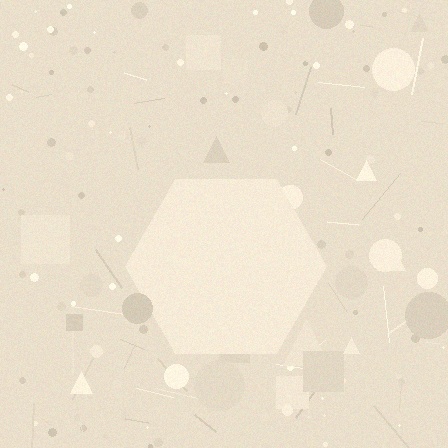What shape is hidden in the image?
A hexagon is hidden in the image.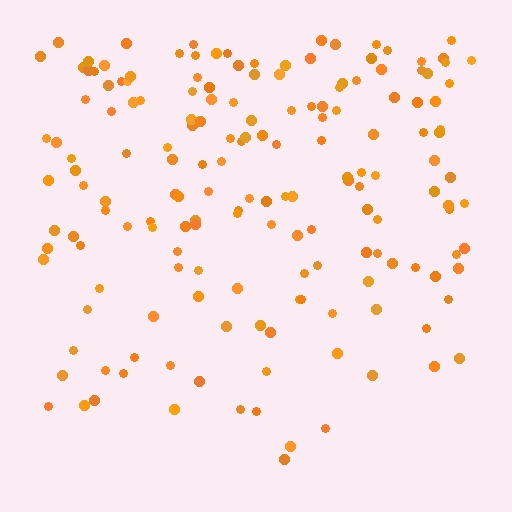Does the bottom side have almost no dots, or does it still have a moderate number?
Still a moderate number, just noticeably fewer than the top.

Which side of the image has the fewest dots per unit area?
The bottom.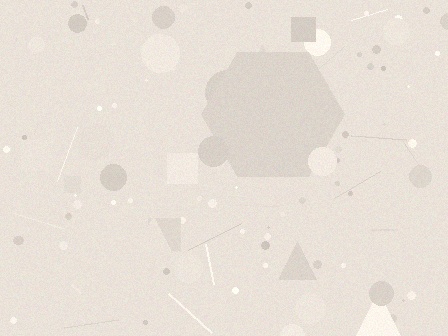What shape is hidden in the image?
A hexagon is hidden in the image.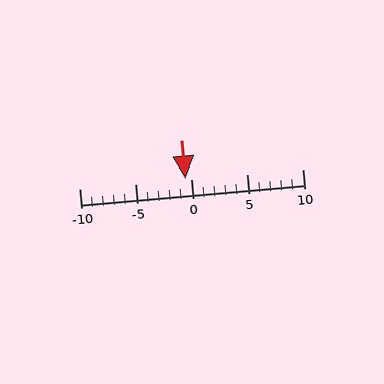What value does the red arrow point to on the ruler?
The red arrow points to approximately 0.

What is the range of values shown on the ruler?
The ruler shows values from -10 to 10.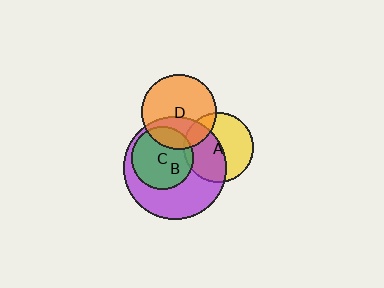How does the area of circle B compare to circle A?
Approximately 2.2 times.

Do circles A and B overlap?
Yes.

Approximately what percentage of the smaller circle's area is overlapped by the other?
Approximately 50%.